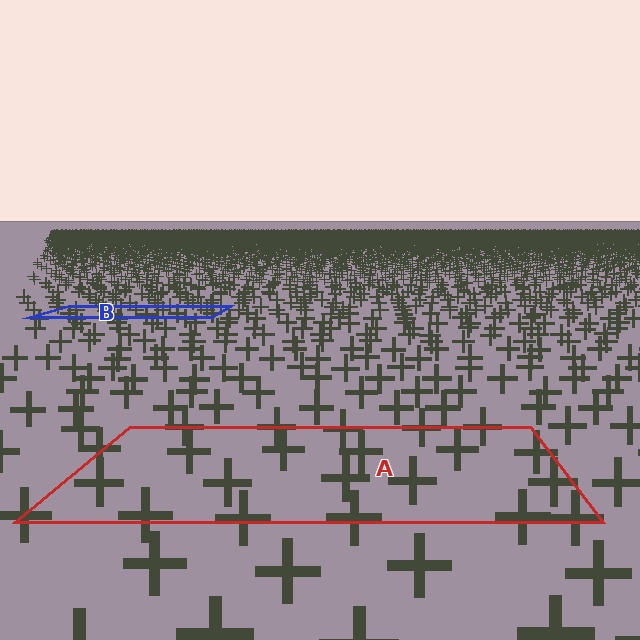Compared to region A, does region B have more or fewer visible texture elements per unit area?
Region B has more texture elements per unit area — they are packed more densely because it is farther away.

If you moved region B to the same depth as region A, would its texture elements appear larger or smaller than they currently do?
They would appear larger. At a closer depth, the same texture elements are projected at a bigger on-screen size.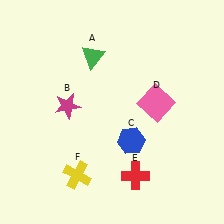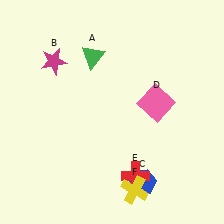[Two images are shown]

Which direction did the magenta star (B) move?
The magenta star (B) moved up.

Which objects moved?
The objects that moved are: the magenta star (B), the blue hexagon (C), the yellow cross (F).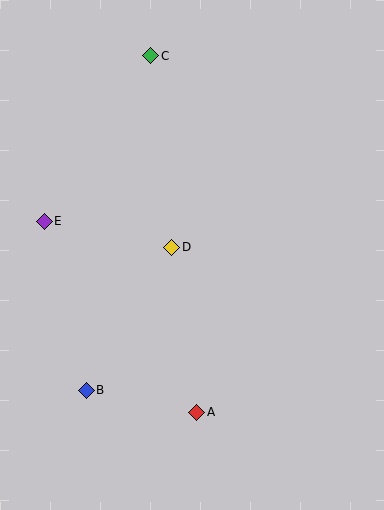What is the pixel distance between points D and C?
The distance between D and C is 193 pixels.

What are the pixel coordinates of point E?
Point E is at (44, 221).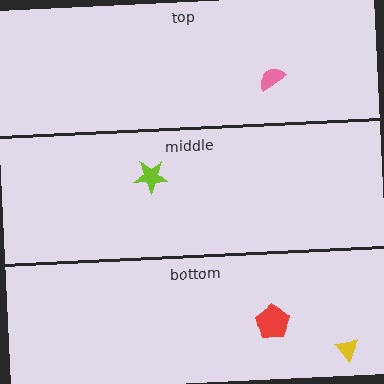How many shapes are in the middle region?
1.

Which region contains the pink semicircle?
The top region.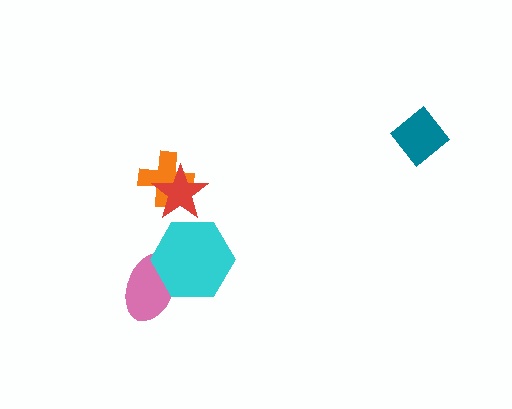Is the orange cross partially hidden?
Yes, it is partially covered by another shape.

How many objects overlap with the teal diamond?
0 objects overlap with the teal diamond.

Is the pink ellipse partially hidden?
Yes, it is partially covered by another shape.